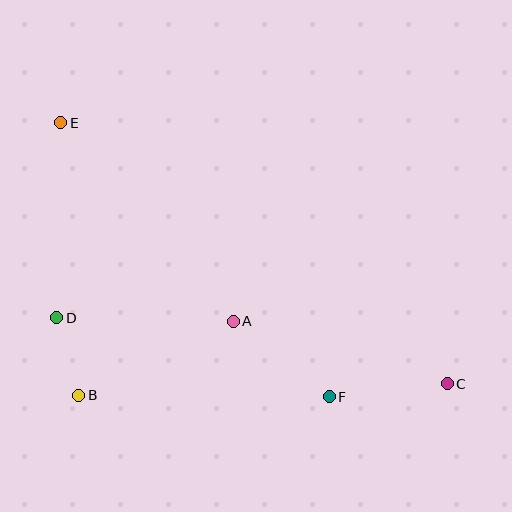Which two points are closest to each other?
Points B and D are closest to each other.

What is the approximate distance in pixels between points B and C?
The distance between B and C is approximately 369 pixels.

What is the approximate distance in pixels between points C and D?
The distance between C and D is approximately 396 pixels.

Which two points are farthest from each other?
Points C and E are farthest from each other.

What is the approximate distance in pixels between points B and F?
The distance between B and F is approximately 250 pixels.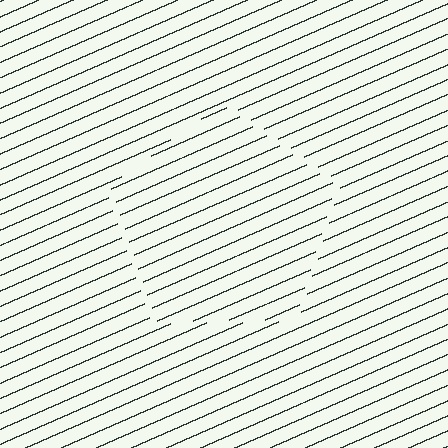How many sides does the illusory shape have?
5 sides — the line-ends trace a pentagon.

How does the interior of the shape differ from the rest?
The interior of the shape contains the same grating, shifted by half a period — the contour is defined by the phase discontinuity where line-ends from the inner and outer gratings abut.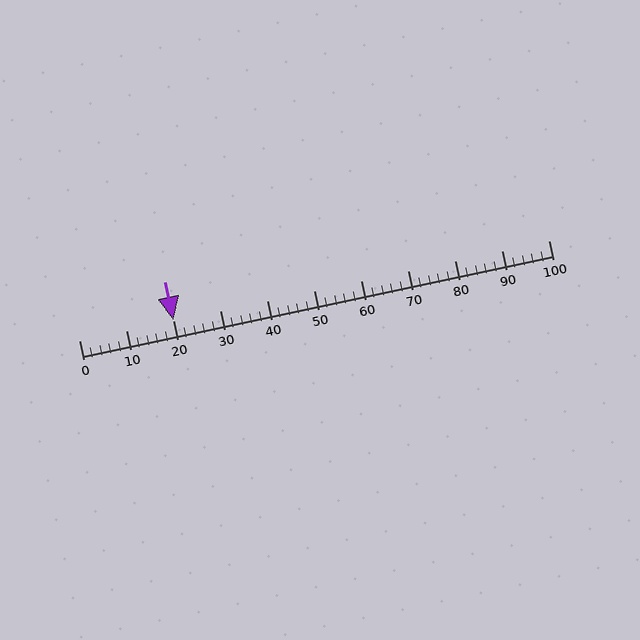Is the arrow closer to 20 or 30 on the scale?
The arrow is closer to 20.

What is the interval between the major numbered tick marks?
The major tick marks are spaced 10 units apart.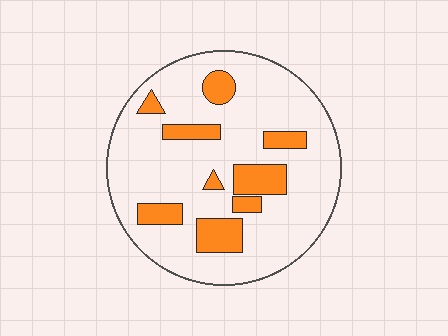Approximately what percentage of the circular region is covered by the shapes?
Approximately 20%.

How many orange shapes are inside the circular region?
9.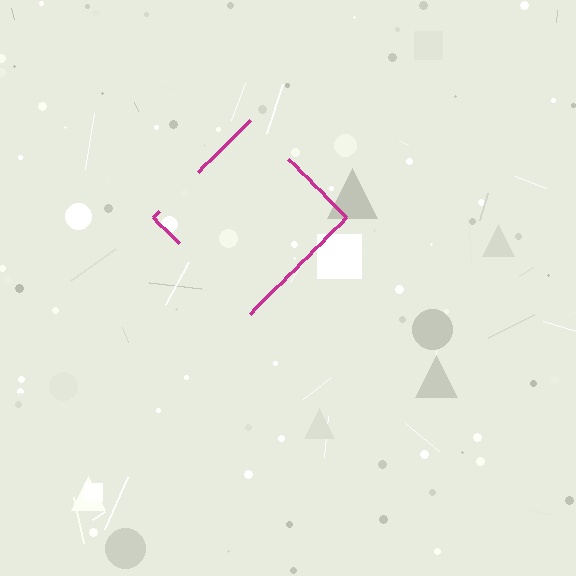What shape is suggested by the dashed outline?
The dashed outline suggests a diamond.